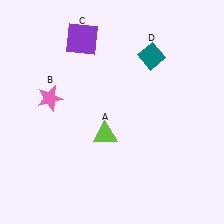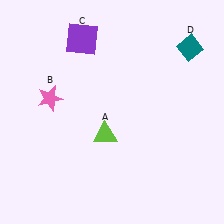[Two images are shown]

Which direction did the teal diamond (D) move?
The teal diamond (D) moved right.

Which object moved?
The teal diamond (D) moved right.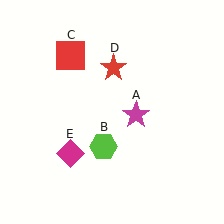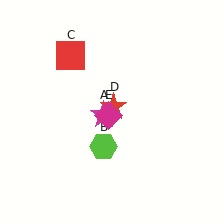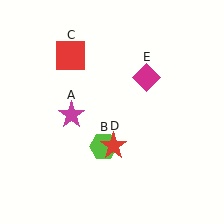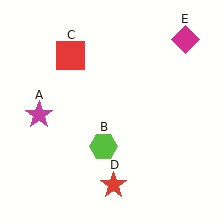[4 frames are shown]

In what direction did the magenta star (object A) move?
The magenta star (object A) moved left.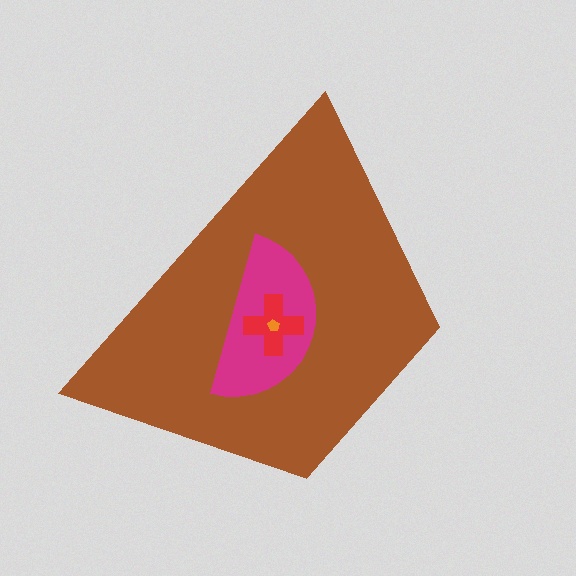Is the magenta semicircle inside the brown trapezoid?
Yes.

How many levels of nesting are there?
4.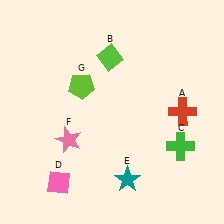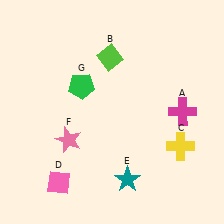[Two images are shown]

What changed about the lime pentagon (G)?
In Image 1, G is lime. In Image 2, it changed to green.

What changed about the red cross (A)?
In Image 1, A is red. In Image 2, it changed to magenta.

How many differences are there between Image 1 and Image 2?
There are 3 differences between the two images.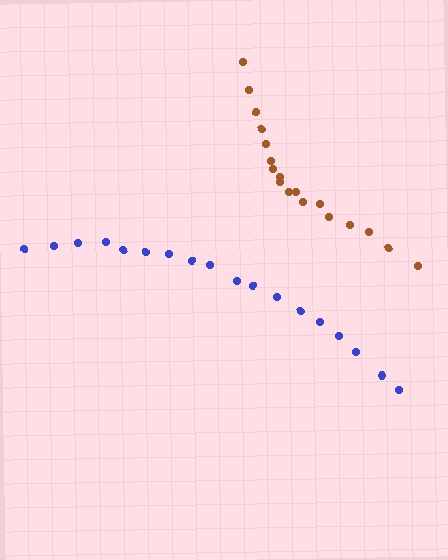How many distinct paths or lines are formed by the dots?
There are 2 distinct paths.